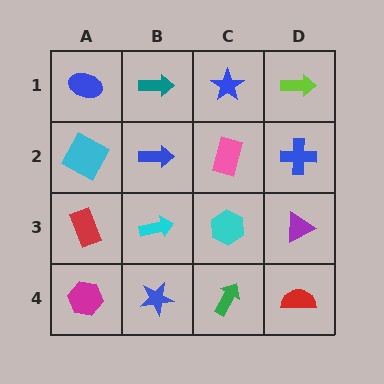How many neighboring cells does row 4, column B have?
3.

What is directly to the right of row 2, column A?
A blue arrow.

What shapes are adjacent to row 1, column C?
A pink rectangle (row 2, column C), a teal arrow (row 1, column B), a lime arrow (row 1, column D).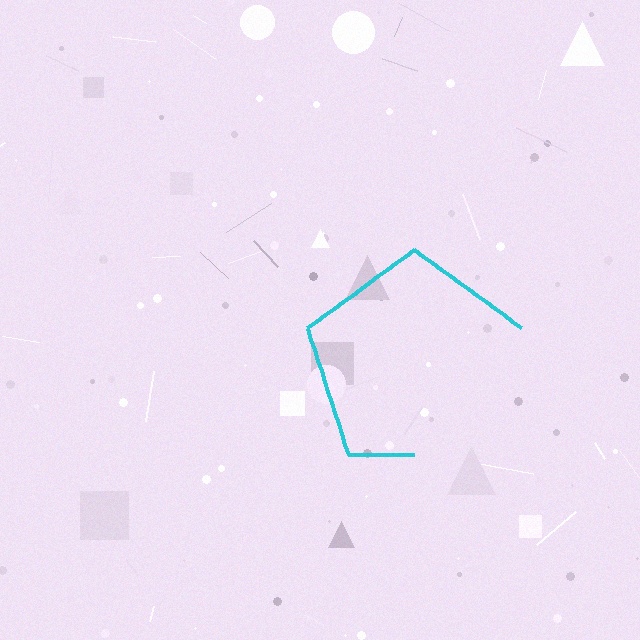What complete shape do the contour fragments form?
The contour fragments form a pentagon.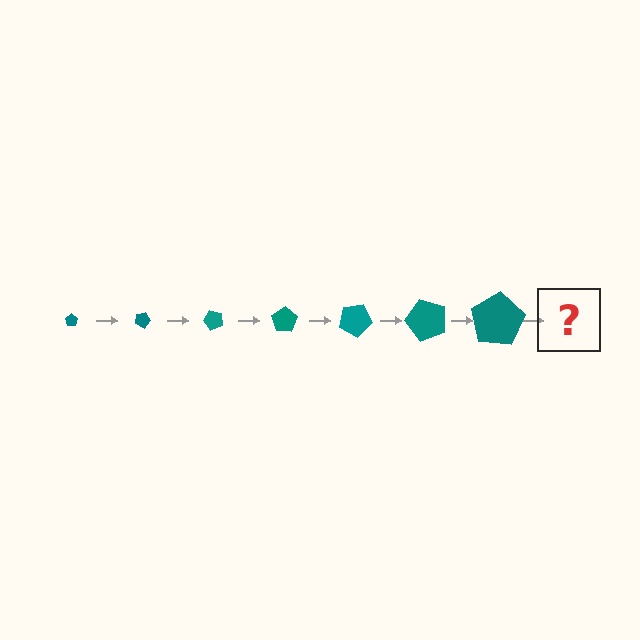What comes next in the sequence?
The next element should be a pentagon, larger than the previous one and rotated 175 degrees from the start.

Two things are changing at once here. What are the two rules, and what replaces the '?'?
The two rules are that the pentagon grows larger each step and it rotates 25 degrees each step. The '?' should be a pentagon, larger than the previous one and rotated 175 degrees from the start.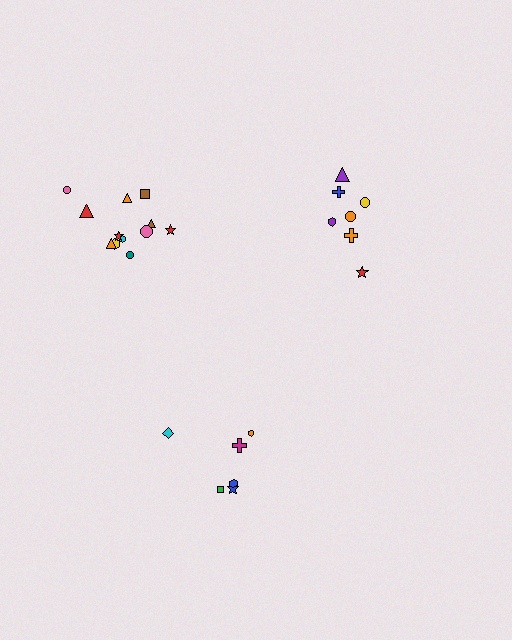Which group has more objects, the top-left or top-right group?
The top-left group.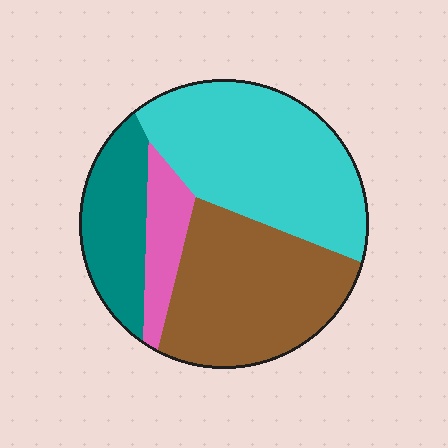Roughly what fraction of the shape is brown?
Brown takes up between a quarter and a half of the shape.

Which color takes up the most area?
Cyan, at roughly 40%.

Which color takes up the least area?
Pink, at roughly 10%.